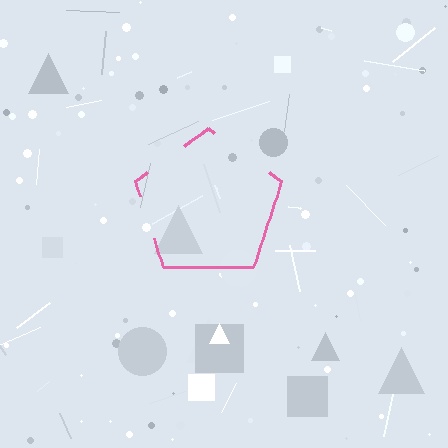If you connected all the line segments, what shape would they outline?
They would outline a pentagon.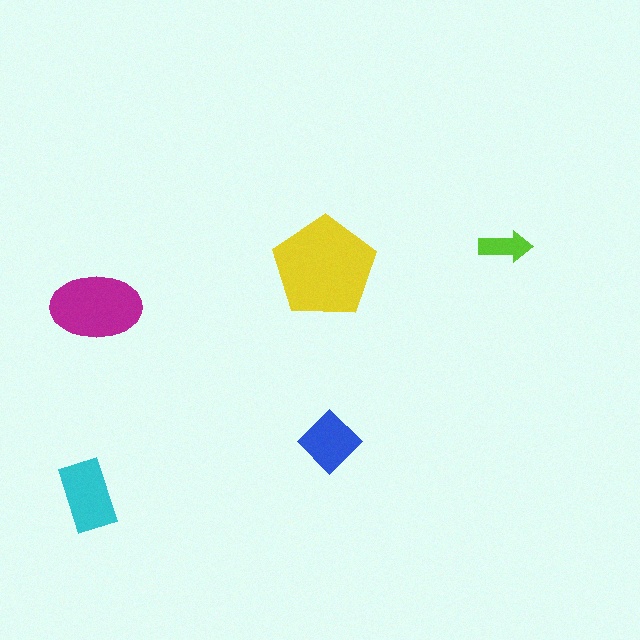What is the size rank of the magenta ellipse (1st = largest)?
2nd.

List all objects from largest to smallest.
The yellow pentagon, the magenta ellipse, the cyan rectangle, the blue diamond, the lime arrow.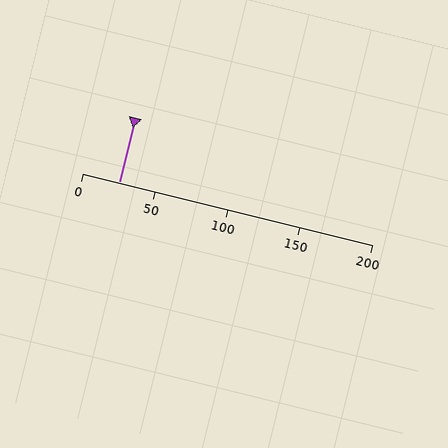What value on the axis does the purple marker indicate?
The marker indicates approximately 25.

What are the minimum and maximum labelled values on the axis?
The axis runs from 0 to 200.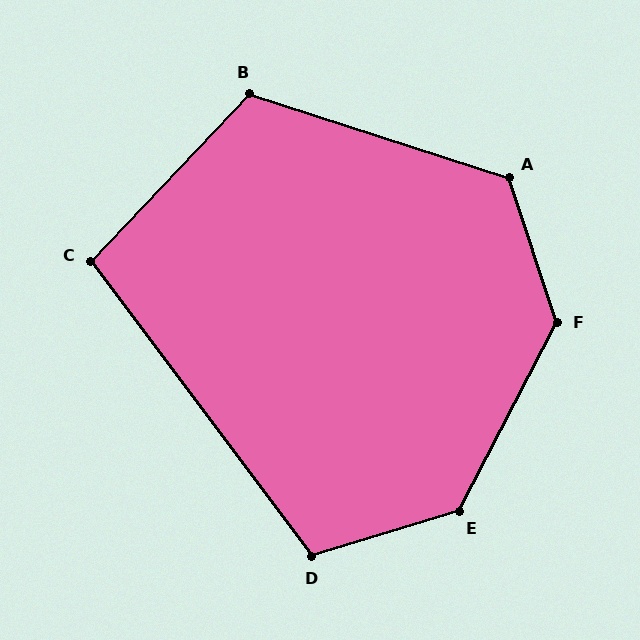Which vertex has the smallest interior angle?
C, at approximately 100 degrees.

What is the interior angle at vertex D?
Approximately 110 degrees (obtuse).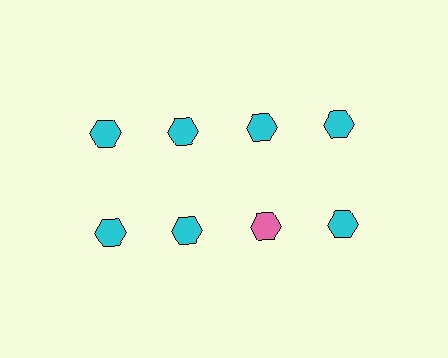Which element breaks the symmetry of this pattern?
The pink hexagon in the second row, center column breaks the symmetry. All other shapes are cyan hexagons.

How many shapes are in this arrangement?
There are 8 shapes arranged in a grid pattern.